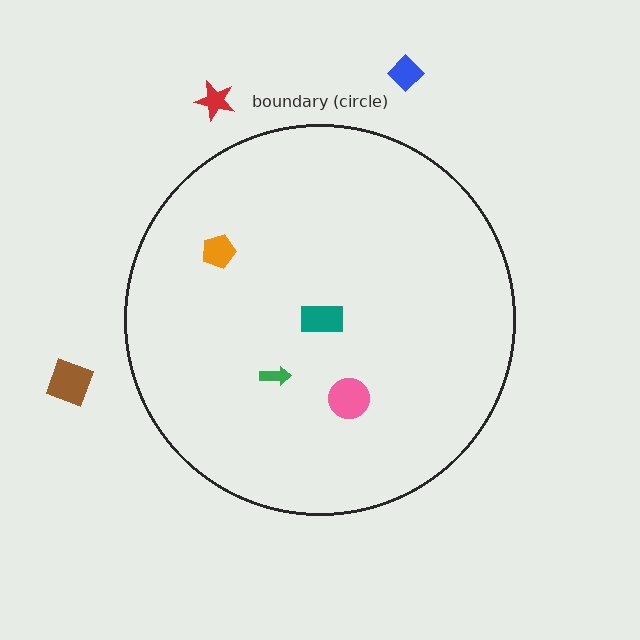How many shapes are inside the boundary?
4 inside, 3 outside.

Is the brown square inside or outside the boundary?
Outside.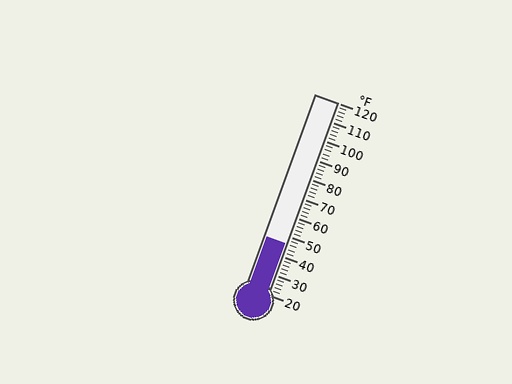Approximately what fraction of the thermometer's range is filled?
The thermometer is filled to approximately 25% of its range.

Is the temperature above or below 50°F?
The temperature is below 50°F.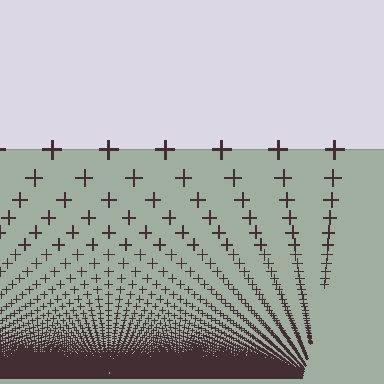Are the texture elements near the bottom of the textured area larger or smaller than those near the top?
Smaller. The gradient is inverted — elements near the bottom are smaller and denser.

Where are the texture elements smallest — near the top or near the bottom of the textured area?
Near the bottom.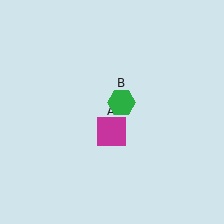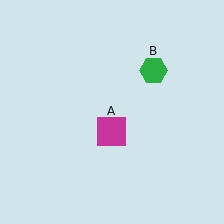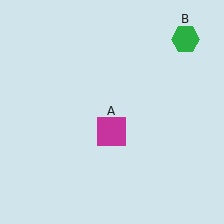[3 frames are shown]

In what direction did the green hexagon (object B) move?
The green hexagon (object B) moved up and to the right.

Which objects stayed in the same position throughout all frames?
Magenta square (object A) remained stationary.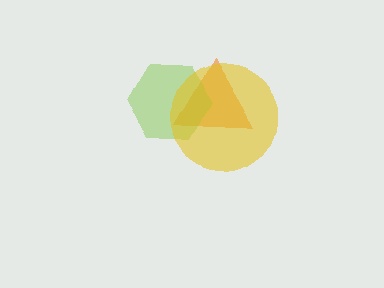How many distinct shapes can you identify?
There are 3 distinct shapes: an orange triangle, a lime hexagon, a yellow circle.